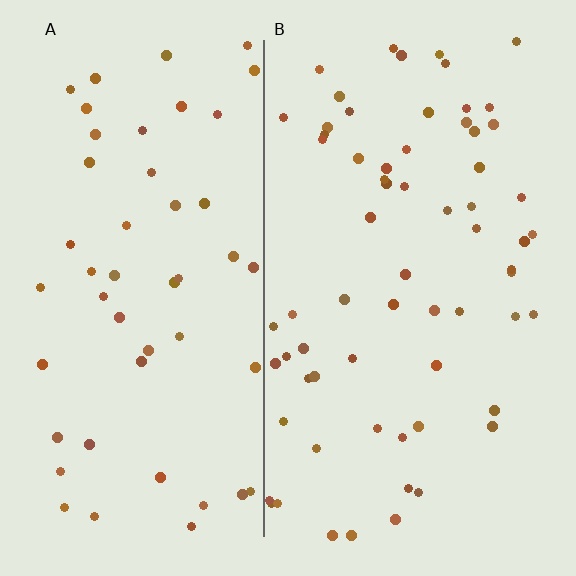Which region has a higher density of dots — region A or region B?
B (the right).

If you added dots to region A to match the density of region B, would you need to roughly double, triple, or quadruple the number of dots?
Approximately double.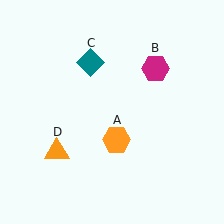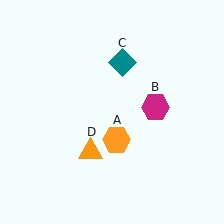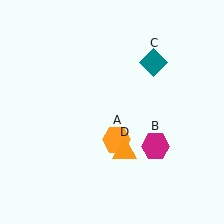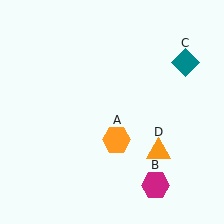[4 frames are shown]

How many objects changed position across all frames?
3 objects changed position: magenta hexagon (object B), teal diamond (object C), orange triangle (object D).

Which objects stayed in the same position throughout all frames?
Orange hexagon (object A) remained stationary.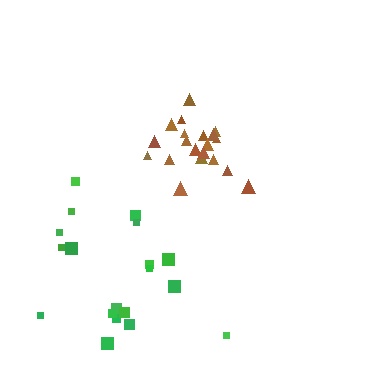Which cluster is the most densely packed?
Brown.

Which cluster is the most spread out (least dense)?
Green.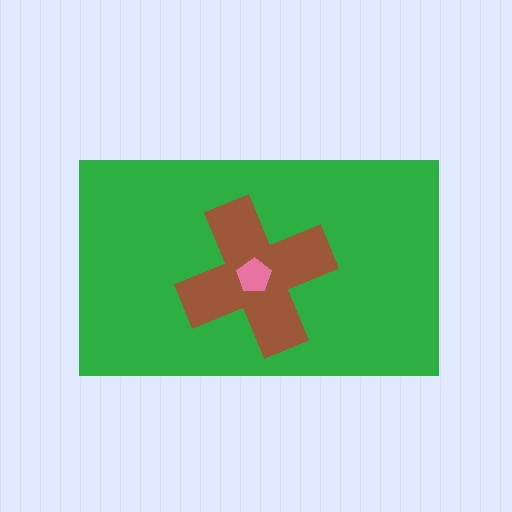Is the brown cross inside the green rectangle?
Yes.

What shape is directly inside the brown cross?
The pink pentagon.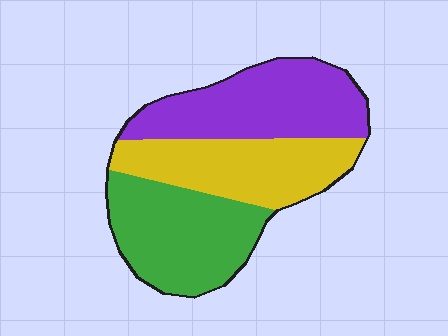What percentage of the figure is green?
Green takes up about one third (1/3) of the figure.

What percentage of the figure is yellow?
Yellow takes up about one third (1/3) of the figure.